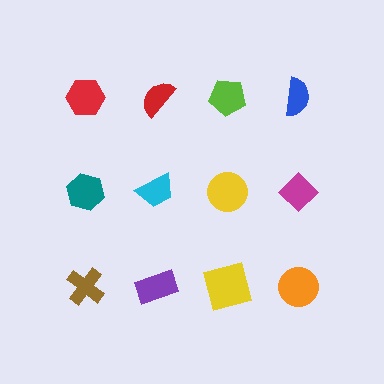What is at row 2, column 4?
A magenta diamond.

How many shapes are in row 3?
4 shapes.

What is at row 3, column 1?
A brown cross.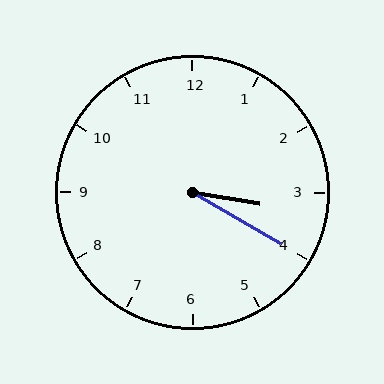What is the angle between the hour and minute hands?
Approximately 20 degrees.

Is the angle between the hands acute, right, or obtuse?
It is acute.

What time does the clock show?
3:20.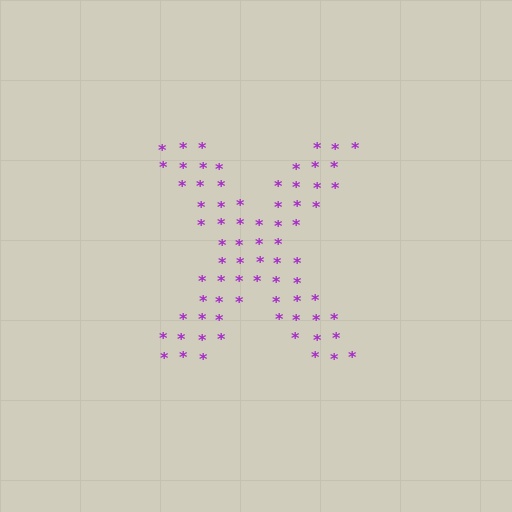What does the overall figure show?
The overall figure shows the letter X.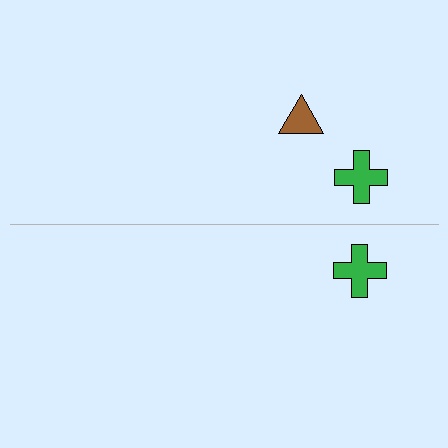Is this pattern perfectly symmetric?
No, the pattern is not perfectly symmetric. A brown triangle is missing from the bottom side.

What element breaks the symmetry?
A brown triangle is missing from the bottom side.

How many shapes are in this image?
There are 3 shapes in this image.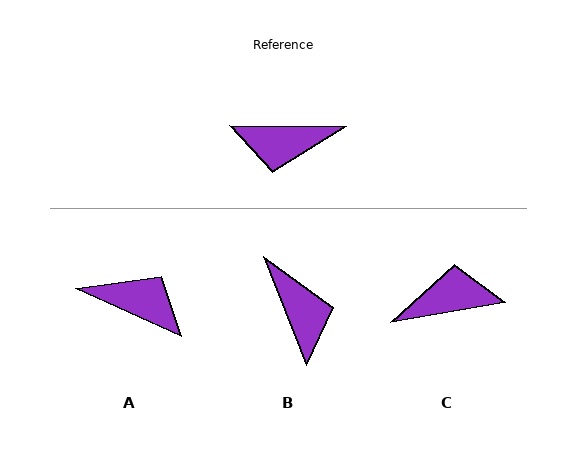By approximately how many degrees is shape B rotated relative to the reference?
Approximately 112 degrees counter-clockwise.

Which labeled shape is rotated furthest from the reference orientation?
C, about 170 degrees away.